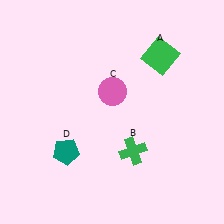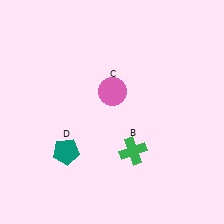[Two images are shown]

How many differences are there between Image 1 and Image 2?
There is 1 difference between the two images.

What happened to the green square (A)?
The green square (A) was removed in Image 2. It was in the top-right area of Image 1.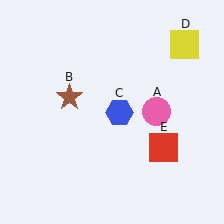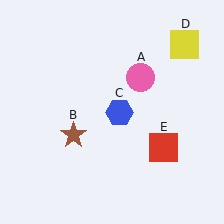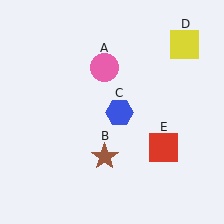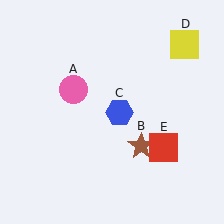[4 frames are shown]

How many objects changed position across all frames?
2 objects changed position: pink circle (object A), brown star (object B).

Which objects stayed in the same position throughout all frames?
Blue hexagon (object C) and yellow square (object D) and red square (object E) remained stationary.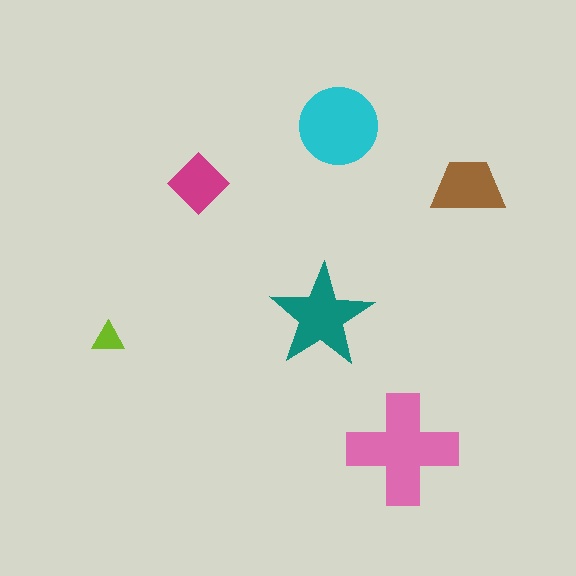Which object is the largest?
The pink cross.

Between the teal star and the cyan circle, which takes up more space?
The cyan circle.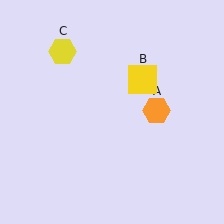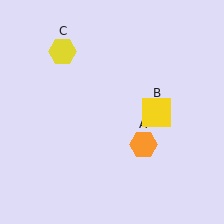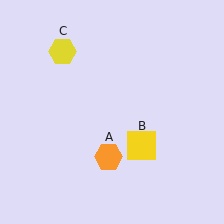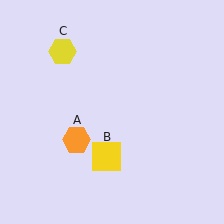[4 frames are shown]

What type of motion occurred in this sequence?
The orange hexagon (object A), yellow square (object B) rotated clockwise around the center of the scene.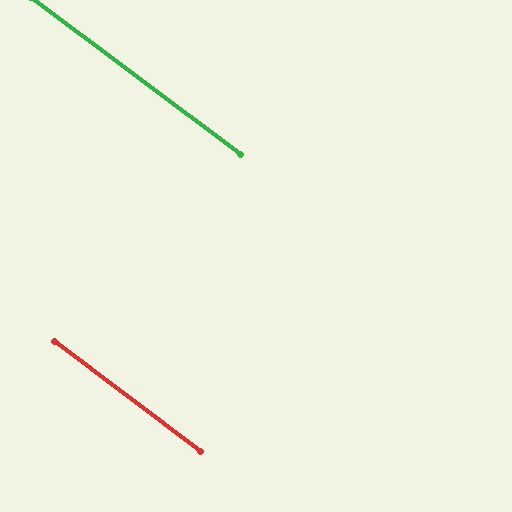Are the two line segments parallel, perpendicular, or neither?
Parallel — their directions differ by only 0.0°.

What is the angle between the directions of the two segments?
Approximately 0 degrees.